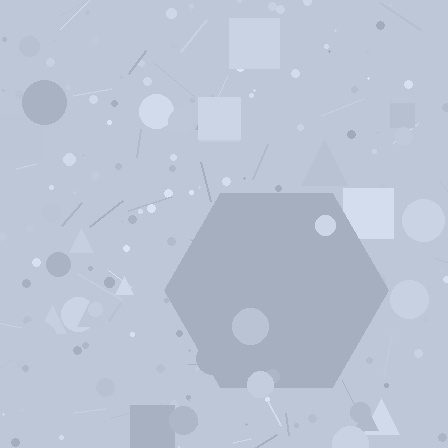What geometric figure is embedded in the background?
A hexagon is embedded in the background.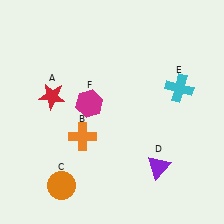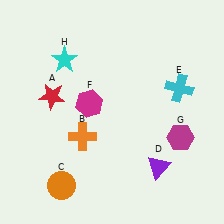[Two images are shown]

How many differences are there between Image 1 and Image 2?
There are 2 differences between the two images.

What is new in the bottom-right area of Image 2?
A magenta hexagon (G) was added in the bottom-right area of Image 2.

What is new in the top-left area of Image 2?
A cyan star (H) was added in the top-left area of Image 2.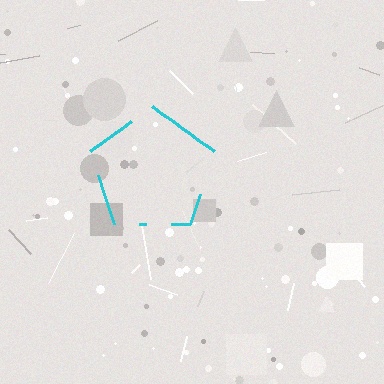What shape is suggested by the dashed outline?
The dashed outline suggests a pentagon.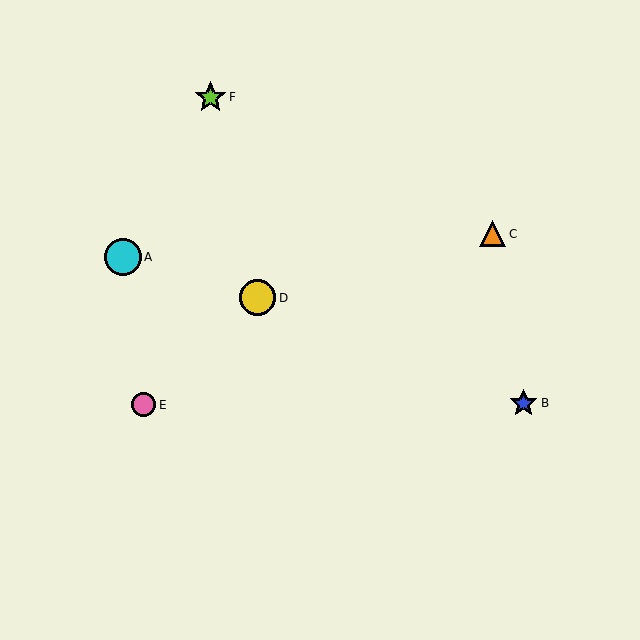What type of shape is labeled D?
Shape D is a yellow circle.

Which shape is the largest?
The cyan circle (labeled A) is the largest.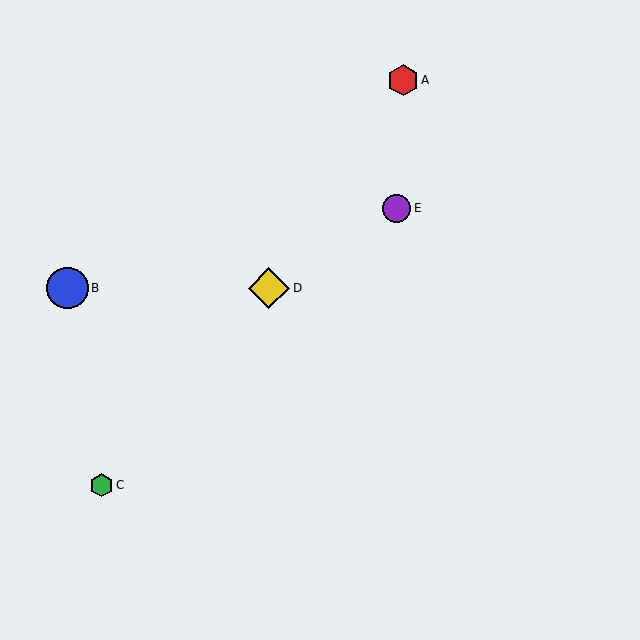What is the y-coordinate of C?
Object C is at y≈485.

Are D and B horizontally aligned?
Yes, both are at y≈288.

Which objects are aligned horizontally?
Objects B, D are aligned horizontally.